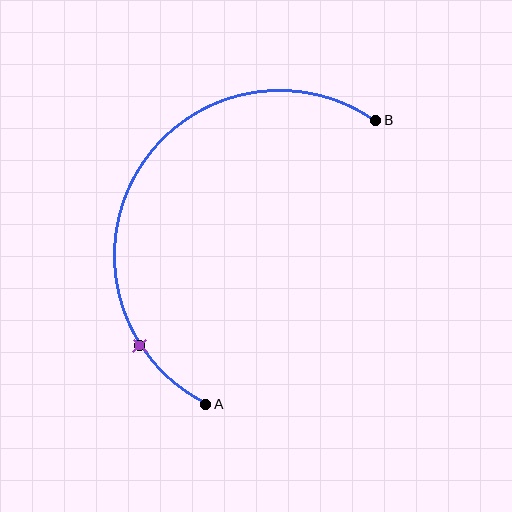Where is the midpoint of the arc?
The arc midpoint is the point on the curve farthest from the straight line joining A and B. It sits to the left of that line.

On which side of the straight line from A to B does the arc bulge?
The arc bulges to the left of the straight line connecting A and B.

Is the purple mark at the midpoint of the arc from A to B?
No. The purple mark lies on the arc but is closer to endpoint A. The arc midpoint would be at the point on the curve equidistant along the arc from both A and B.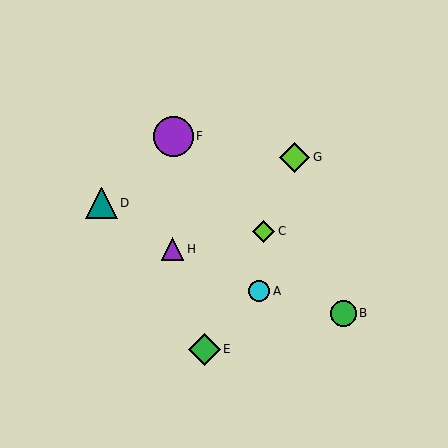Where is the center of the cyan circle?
The center of the cyan circle is at (259, 291).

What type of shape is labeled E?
Shape E is a green diamond.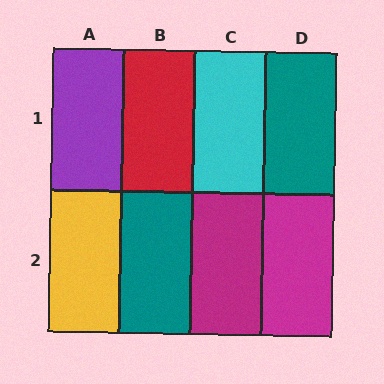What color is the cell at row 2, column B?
Teal.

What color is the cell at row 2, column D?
Magenta.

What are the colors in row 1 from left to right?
Purple, red, cyan, teal.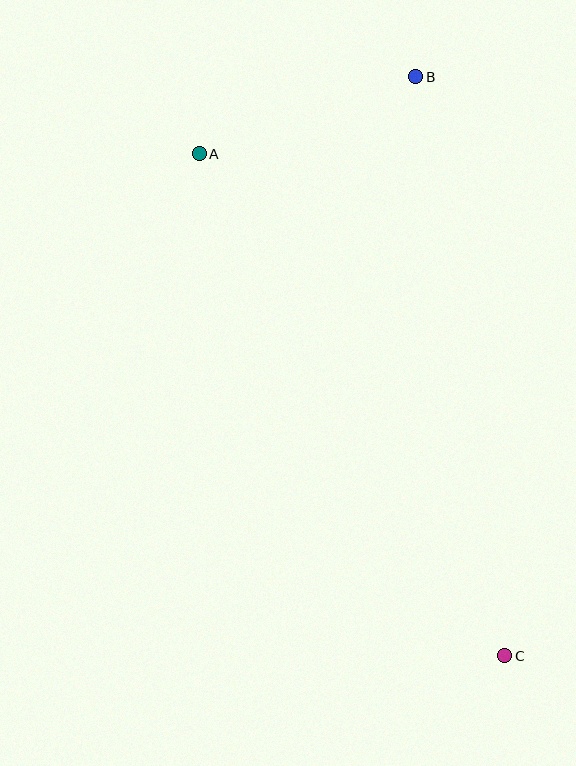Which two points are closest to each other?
Points A and B are closest to each other.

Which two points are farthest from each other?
Points A and C are farthest from each other.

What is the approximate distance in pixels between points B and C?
The distance between B and C is approximately 586 pixels.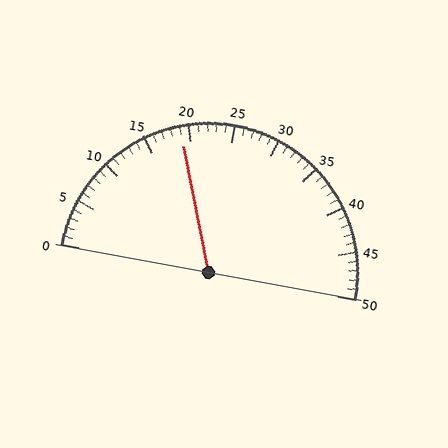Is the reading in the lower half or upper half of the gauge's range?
The reading is in the lower half of the range (0 to 50).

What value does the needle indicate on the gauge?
The needle indicates approximately 19.